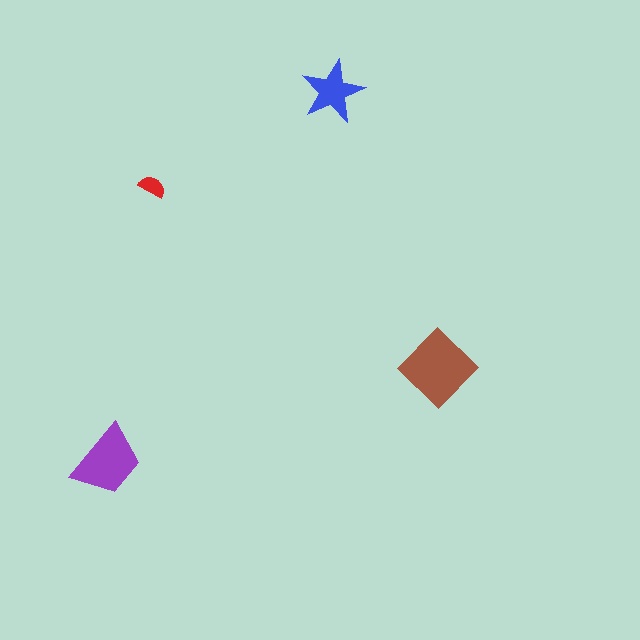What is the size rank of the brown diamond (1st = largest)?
1st.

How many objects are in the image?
There are 4 objects in the image.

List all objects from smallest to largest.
The red semicircle, the blue star, the purple trapezoid, the brown diamond.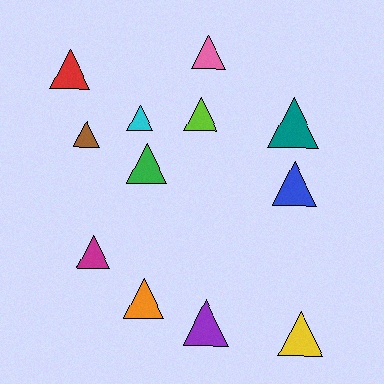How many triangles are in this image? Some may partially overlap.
There are 12 triangles.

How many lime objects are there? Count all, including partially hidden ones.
There is 1 lime object.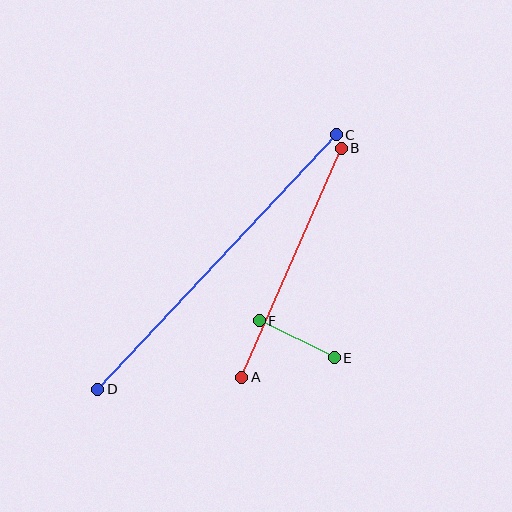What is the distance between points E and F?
The distance is approximately 84 pixels.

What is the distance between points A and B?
The distance is approximately 250 pixels.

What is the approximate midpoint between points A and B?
The midpoint is at approximately (292, 263) pixels.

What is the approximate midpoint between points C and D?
The midpoint is at approximately (217, 262) pixels.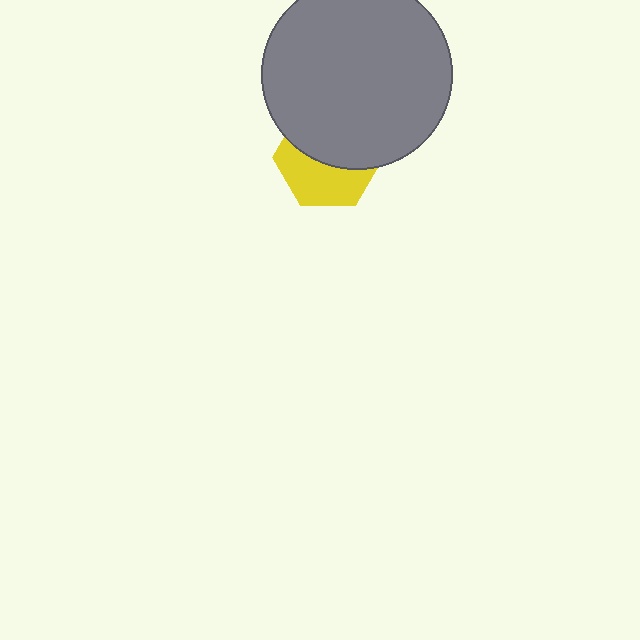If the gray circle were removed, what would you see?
You would see the complete yellow hexagon.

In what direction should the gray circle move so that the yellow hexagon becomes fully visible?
The gray circle should move up. That is the shortest direction to clear the overlap and leave the yellow hexagon fully visible.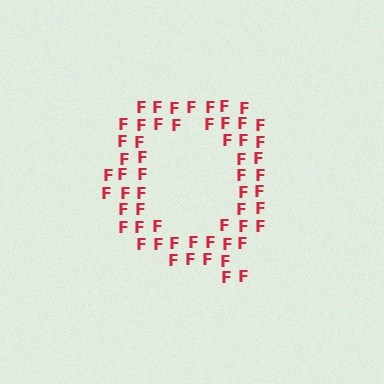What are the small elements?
The small elements are letter F's.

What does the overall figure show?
The overall figure shows the letter Q.